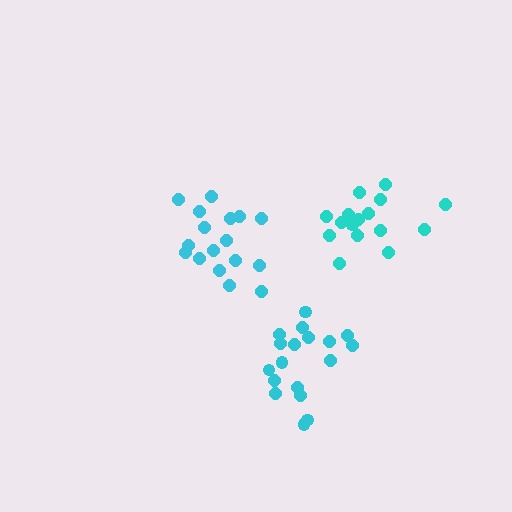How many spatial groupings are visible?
There are 3 spatial groupings.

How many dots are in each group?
Group 1: 19 dots, Group 2: 16 dots, Group 3: 16 dots (51 total).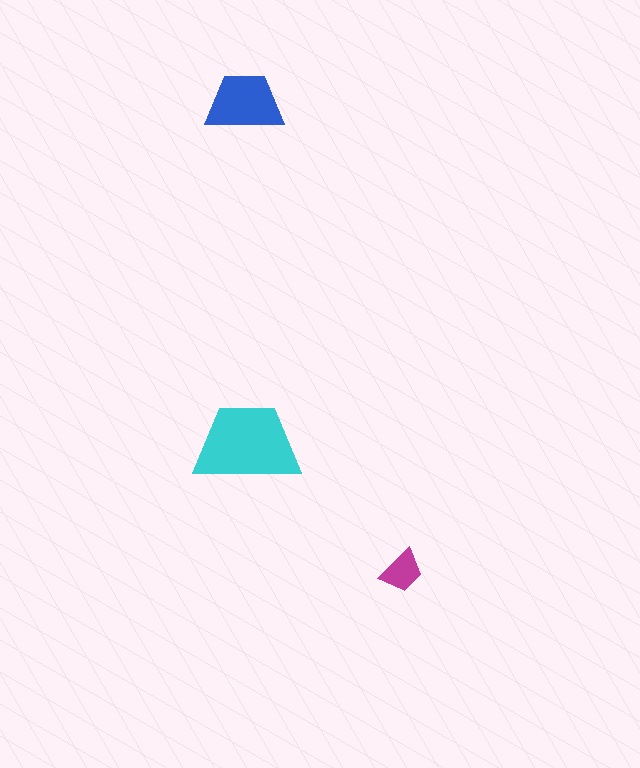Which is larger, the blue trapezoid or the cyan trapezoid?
The cyan one.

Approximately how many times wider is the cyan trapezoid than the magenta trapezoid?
About 2.5 times wider.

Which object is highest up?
The blue trapezoid is topmost.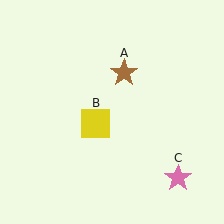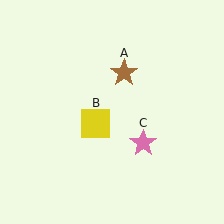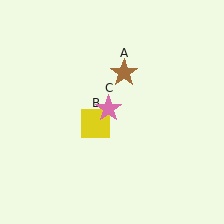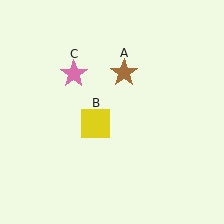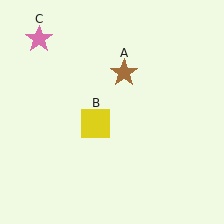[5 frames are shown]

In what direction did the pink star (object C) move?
The pink star (object C) moved up and to the left.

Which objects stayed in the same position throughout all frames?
Brown star (object A) and yellow square (object B) remained stationary.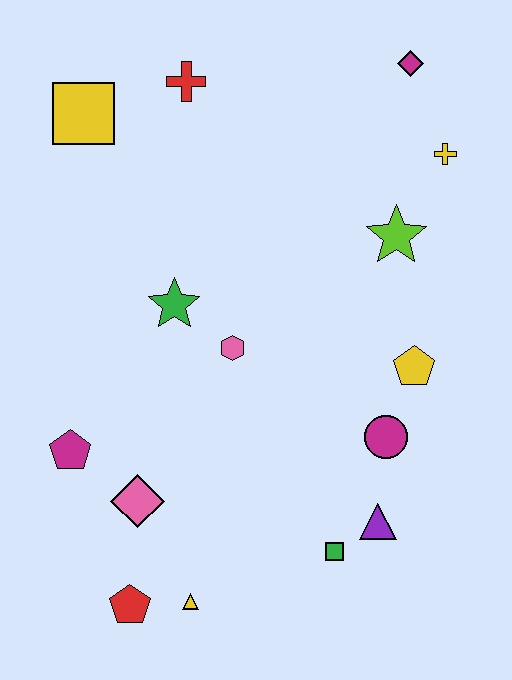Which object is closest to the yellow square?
The red cross is closest to the yellow square.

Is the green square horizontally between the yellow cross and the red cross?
Yes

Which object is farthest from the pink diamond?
The magenta diamond is farthest from the pink diamond.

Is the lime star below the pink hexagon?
No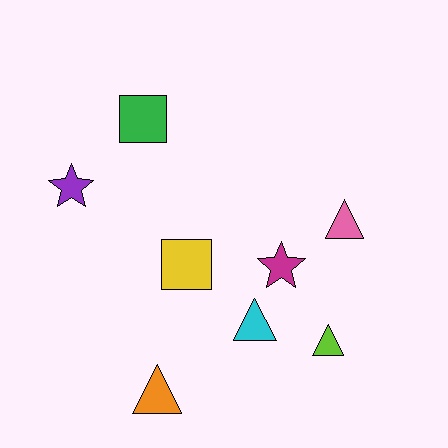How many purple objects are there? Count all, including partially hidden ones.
There is 1 purple object.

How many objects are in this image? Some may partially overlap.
There are 8 objects.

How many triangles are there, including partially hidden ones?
There are 4 triangles.